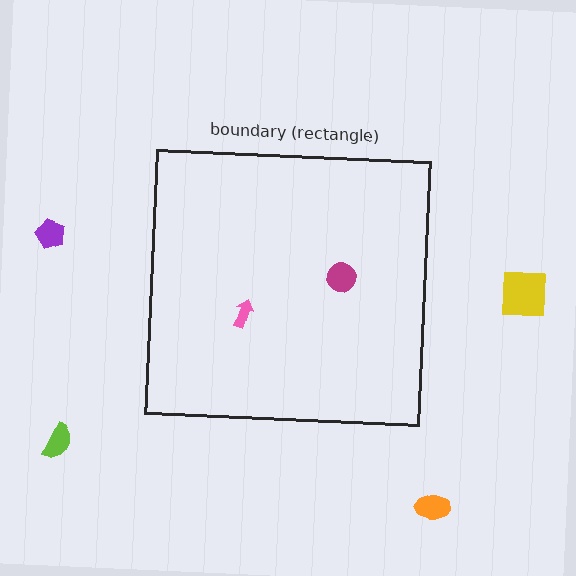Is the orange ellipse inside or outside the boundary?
Outside.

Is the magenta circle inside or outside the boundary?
Inside.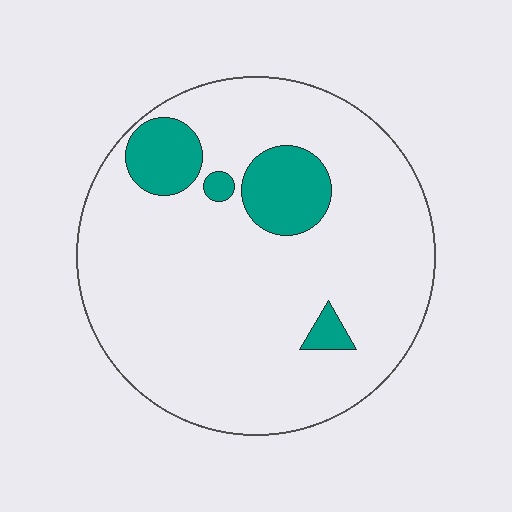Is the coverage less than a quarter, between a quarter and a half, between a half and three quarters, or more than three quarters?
Less than a quarter.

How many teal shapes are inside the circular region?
4.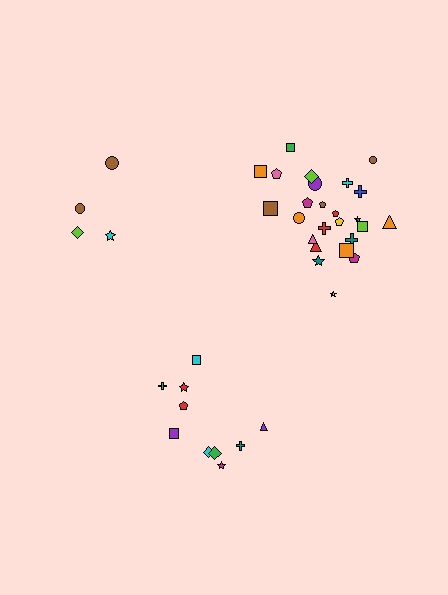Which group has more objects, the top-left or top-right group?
The top-right group.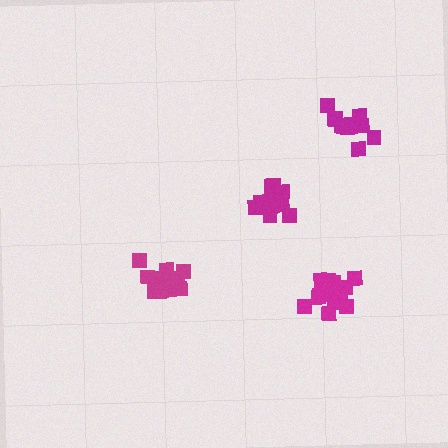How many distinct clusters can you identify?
There are 4 distinct clusters.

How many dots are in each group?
Group 1: 16 dots, Group 2: 16 dots, Group 3: 15 dots, Group 4: 13 dots (60 total).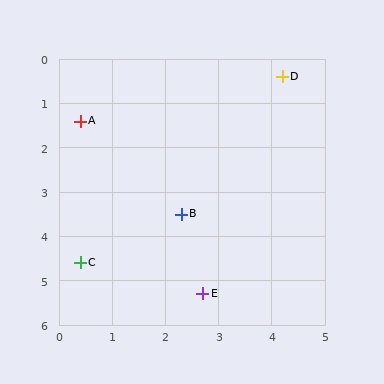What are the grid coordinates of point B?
Point B is at approximately (2.3, 3.5).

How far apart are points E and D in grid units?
Points E and D are about 5.1 grid units apart.